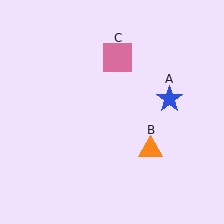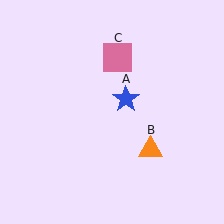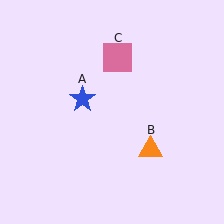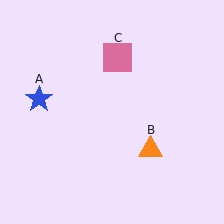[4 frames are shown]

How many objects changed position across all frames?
1 object changed position: blue star (object A).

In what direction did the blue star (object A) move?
The blue star (object A) moved left.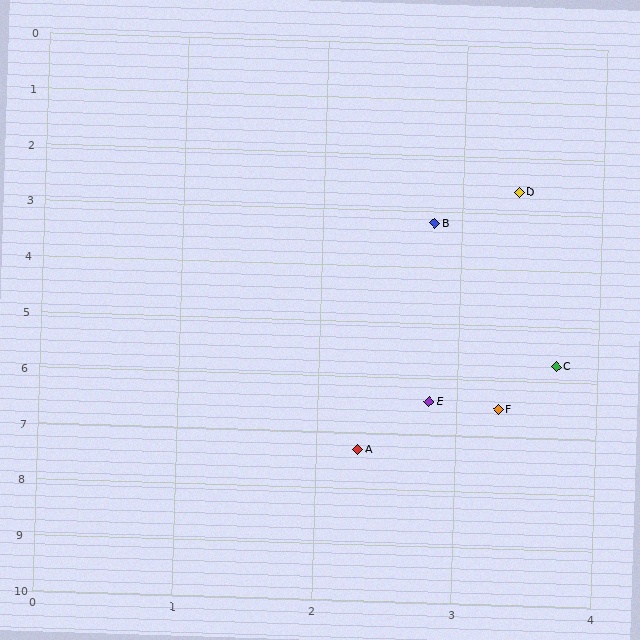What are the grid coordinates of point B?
Point B is at approximately (2.8, 3.2).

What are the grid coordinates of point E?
Point E is at approximately (2.8, 6.4).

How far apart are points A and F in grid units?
Points A and F are about 1.3 grid units apart.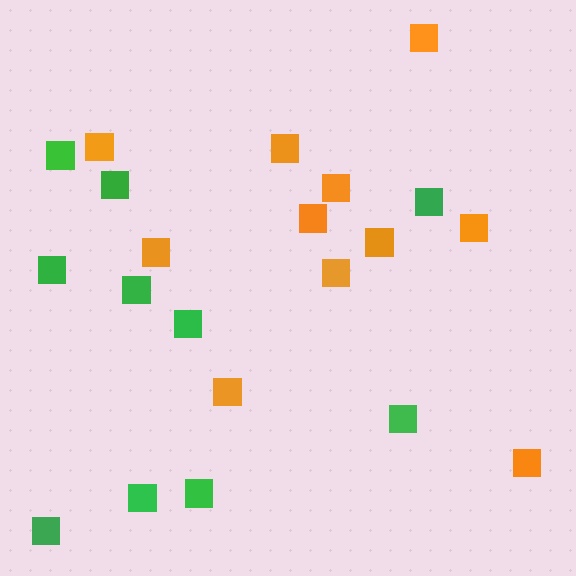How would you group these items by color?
There are 2 groups: one group of green squares (10) and one group of orange squares (11).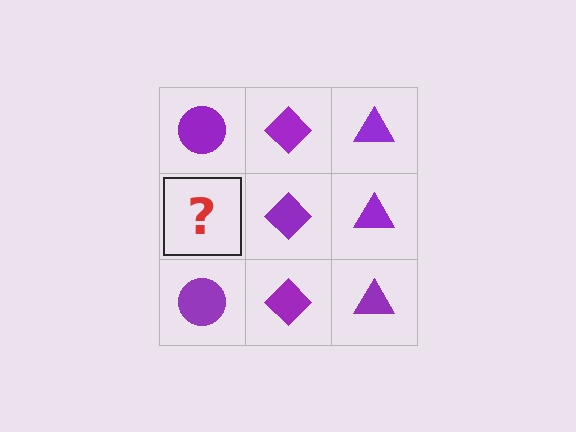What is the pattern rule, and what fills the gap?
The rule is that each column has a consistent shape. The gap should be filled with a purple circle.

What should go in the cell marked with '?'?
The missing cell should contain a purple circle.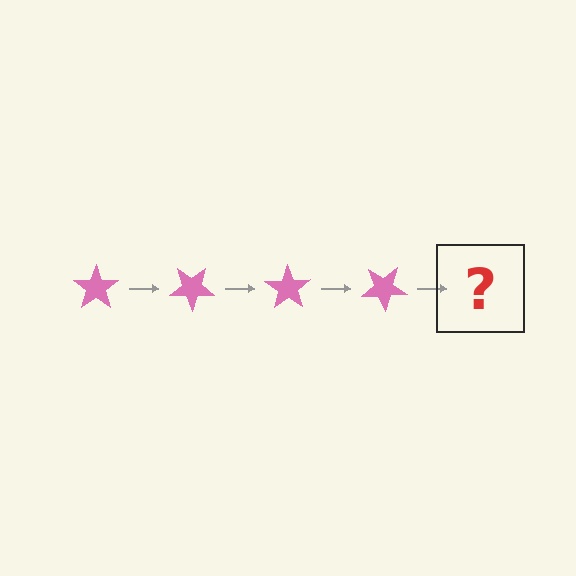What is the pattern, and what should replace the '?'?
The pattern is that the star rotates 35 degrees each step. The '?' should be a pink star rotated 140 degrees.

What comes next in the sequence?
The next element should be a pink star rotated 140 degrees.